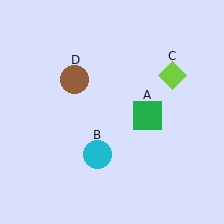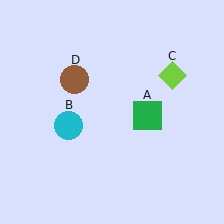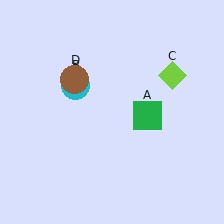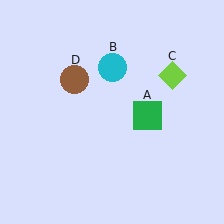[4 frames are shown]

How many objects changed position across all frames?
1 object changed position: cyan circle (object B).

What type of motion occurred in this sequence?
The cyan circle (object B) rotated clockwise around the center of the scene.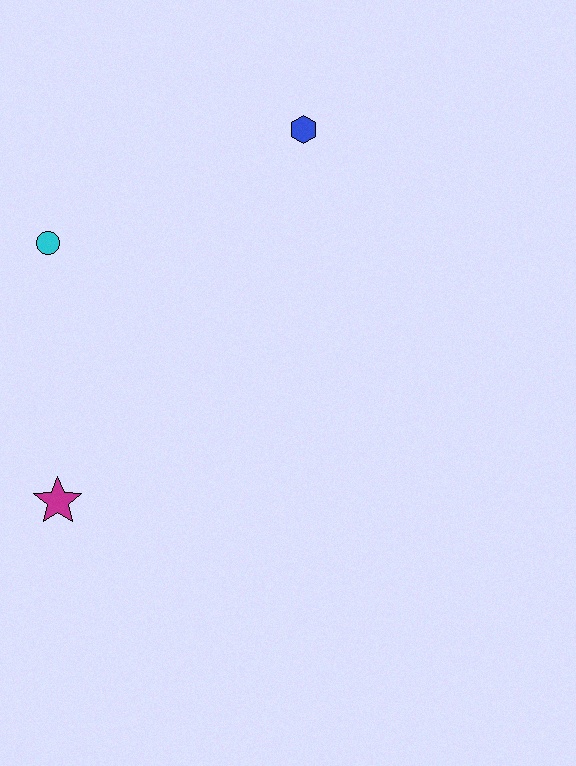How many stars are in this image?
There is 1 star.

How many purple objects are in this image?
There are no purple objects.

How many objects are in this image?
There are 3 objects.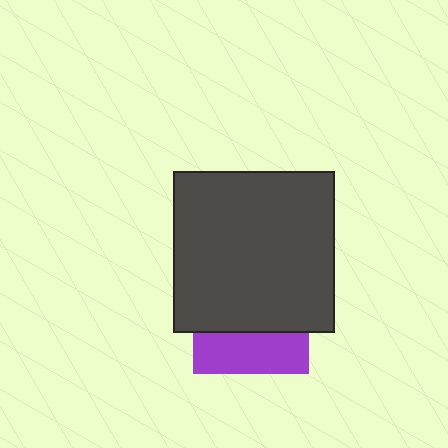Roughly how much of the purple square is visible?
A small part of it is visible (roughly 34%).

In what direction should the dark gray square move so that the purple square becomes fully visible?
The dark gray square should move up. That is the shortest direction to clear the overlap and leave the purple square fully visible.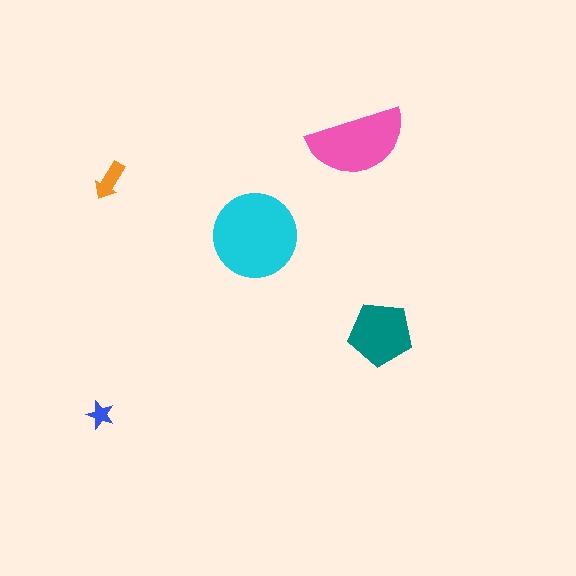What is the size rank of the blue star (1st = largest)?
5th.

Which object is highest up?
The pink semicircle is topmost.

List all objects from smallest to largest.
The blue star, the orange arrow, the teal pentagon, the pink semicircle, the cyan circle.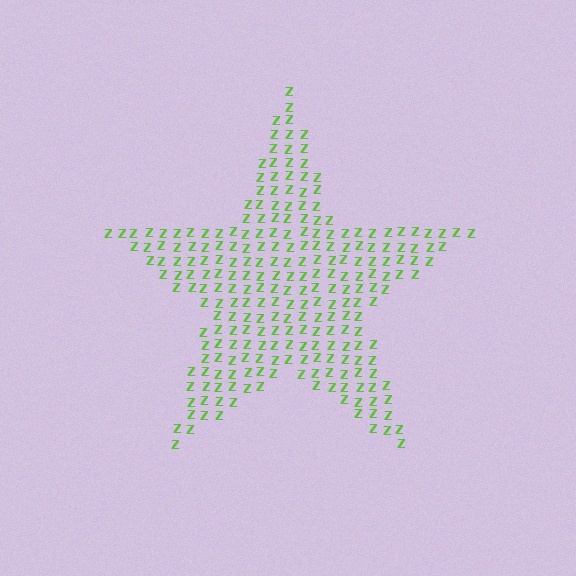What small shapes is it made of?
It is made of small letter Z's.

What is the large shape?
The large shape is a star.